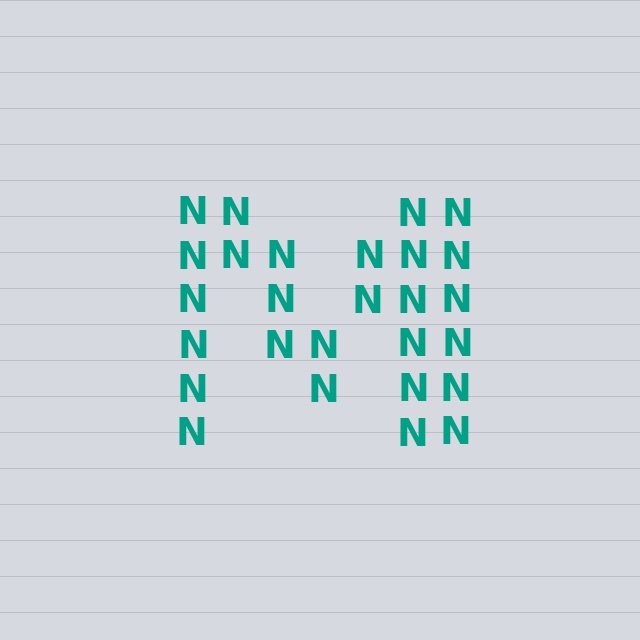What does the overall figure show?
The overall figure shows the letter M.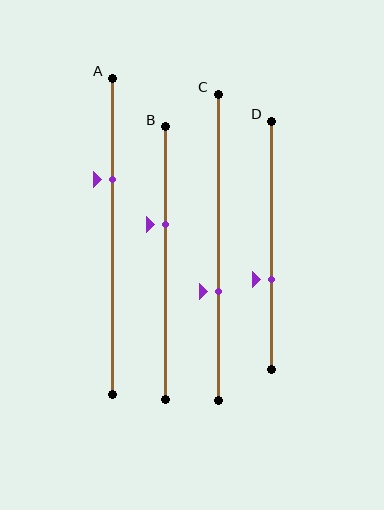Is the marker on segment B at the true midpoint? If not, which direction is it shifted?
No, the marker on segment B is shifted upward by about 14% of the segment length.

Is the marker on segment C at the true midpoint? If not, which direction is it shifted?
No, the marker on segment C is shifted downward by about 14% of the segment length.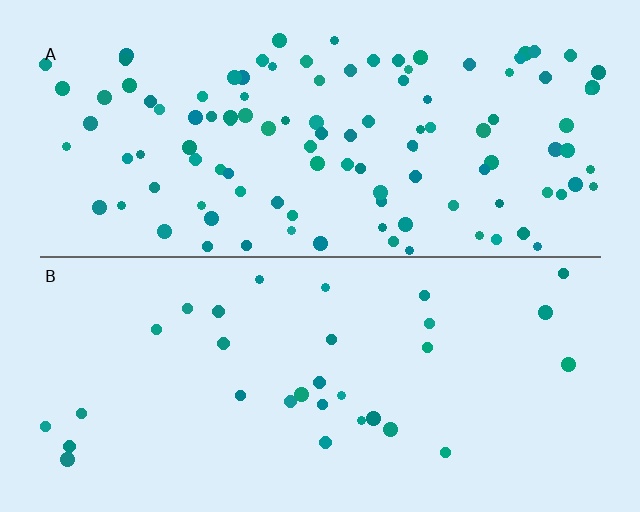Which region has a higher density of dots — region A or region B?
A (the top).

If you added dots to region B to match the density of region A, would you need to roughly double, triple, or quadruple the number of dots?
Approximately quadruple.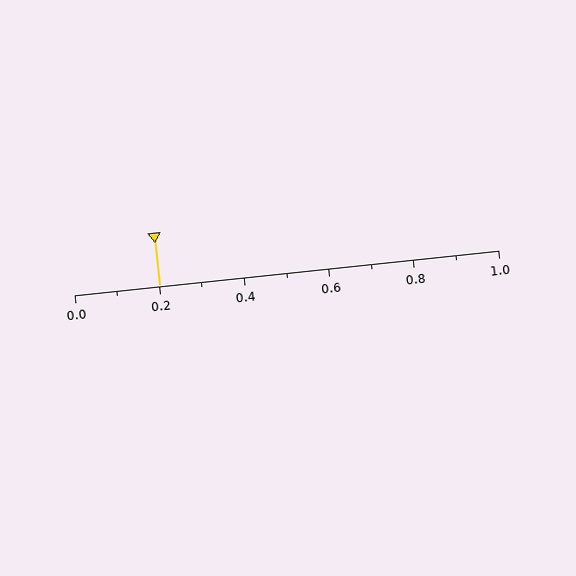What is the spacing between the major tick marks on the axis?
The major ticks are spaced 0.2 apart.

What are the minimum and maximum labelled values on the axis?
The axis runs from 0.0 to 1.0.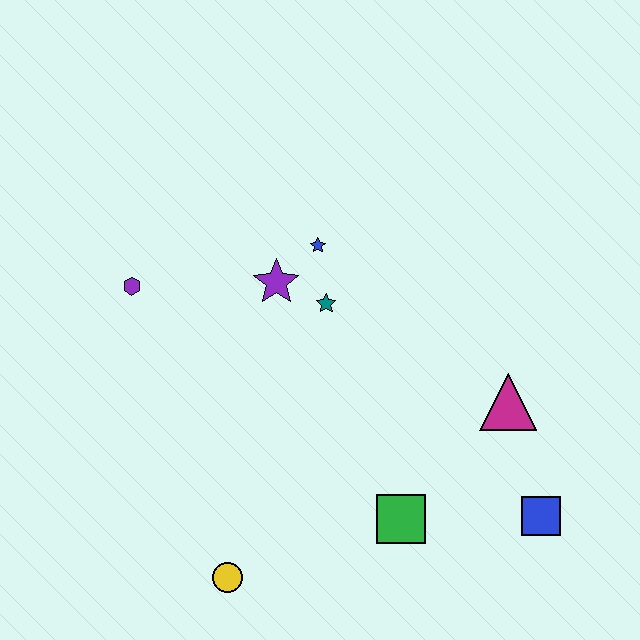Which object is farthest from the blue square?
The purple hexagon is farthest from the blue square.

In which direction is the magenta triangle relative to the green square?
The magenta triangle is above the green square.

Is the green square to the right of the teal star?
Yes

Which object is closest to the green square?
The blue square is closest to the green square.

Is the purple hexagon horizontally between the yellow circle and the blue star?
No